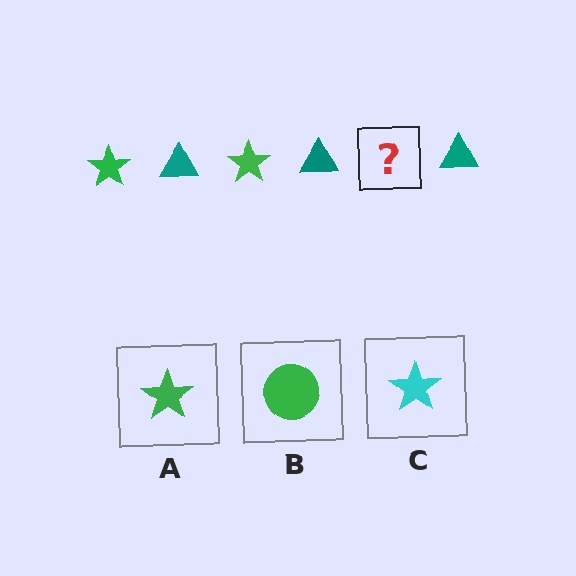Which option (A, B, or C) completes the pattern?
A.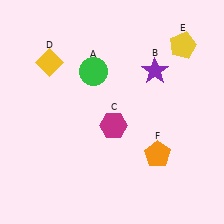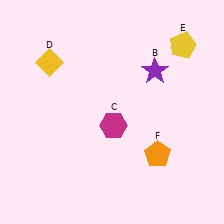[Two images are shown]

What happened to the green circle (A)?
The green circle (A) was removed in Image 2. It was in the top-left area of Image 1.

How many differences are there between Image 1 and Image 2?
There is 1 difference between the two images.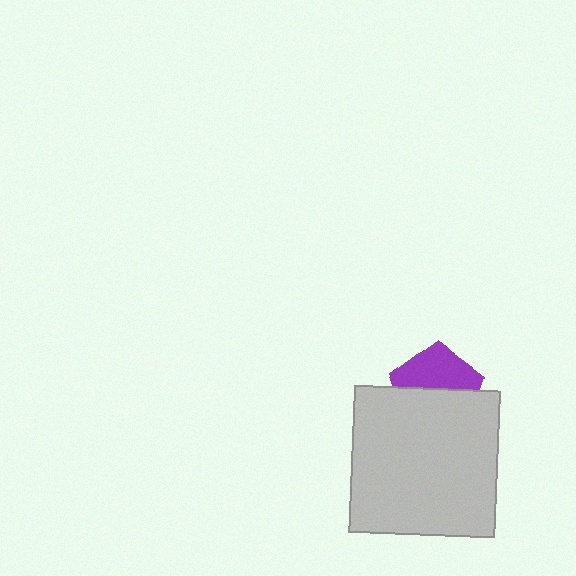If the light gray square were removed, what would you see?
You would see the complete purple pentagon.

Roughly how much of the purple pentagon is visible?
About half of it is visible (roughly 46%).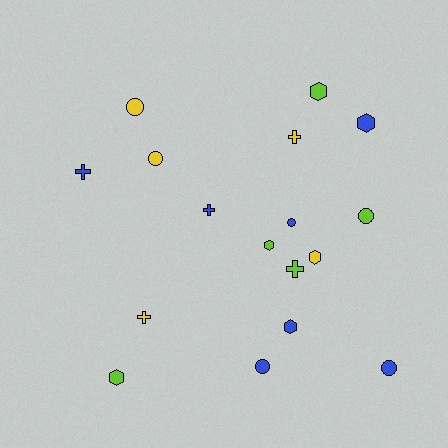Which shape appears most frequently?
Hexagon, with 6 objects.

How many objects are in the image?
There are 17 objects.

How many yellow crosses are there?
There are 2 yellow crosses.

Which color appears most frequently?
Blue, with 7 objects.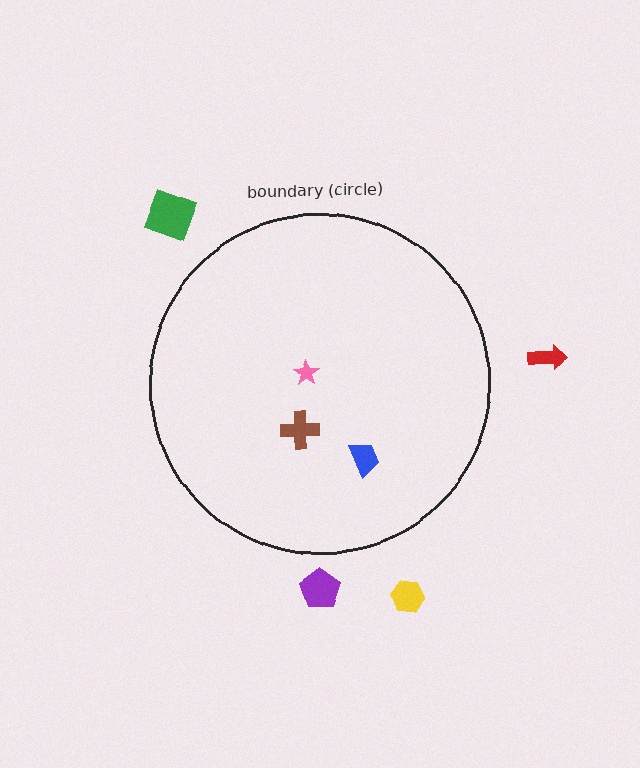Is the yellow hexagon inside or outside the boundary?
Outside.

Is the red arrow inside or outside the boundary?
Outside.